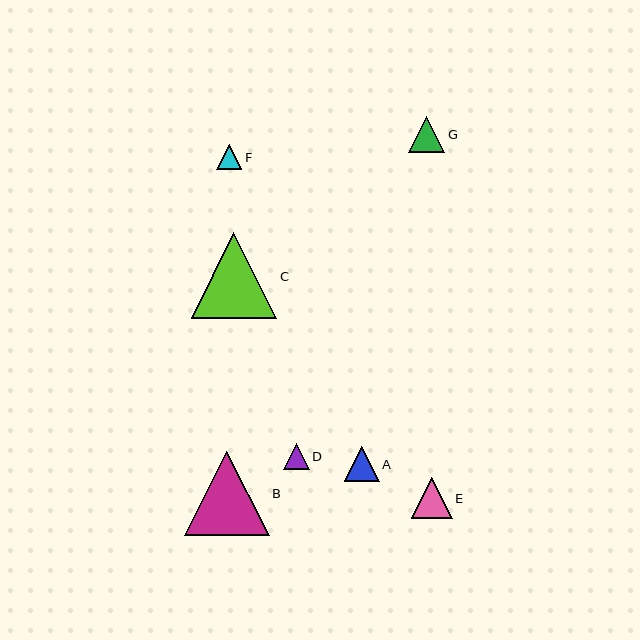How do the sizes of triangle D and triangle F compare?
Triangle D and triangle F are approximately the same size.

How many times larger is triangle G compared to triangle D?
Triangle G is approximately 1.4 times the size of triangle D.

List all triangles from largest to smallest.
From largest to smallest: C, B, E, G, A, D, F.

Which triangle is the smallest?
Triangle F is the smallest with a size of approximately 25 pixels.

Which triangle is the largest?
Triangle C is the largest with a size of approximately 85 pixels.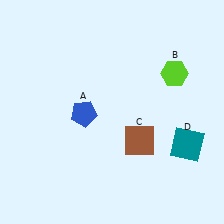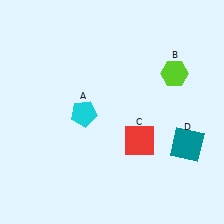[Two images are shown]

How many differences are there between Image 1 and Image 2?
There are 2 differences between the two images.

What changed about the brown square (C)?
In Image 1, C is brown. In Image 2, it changed to red.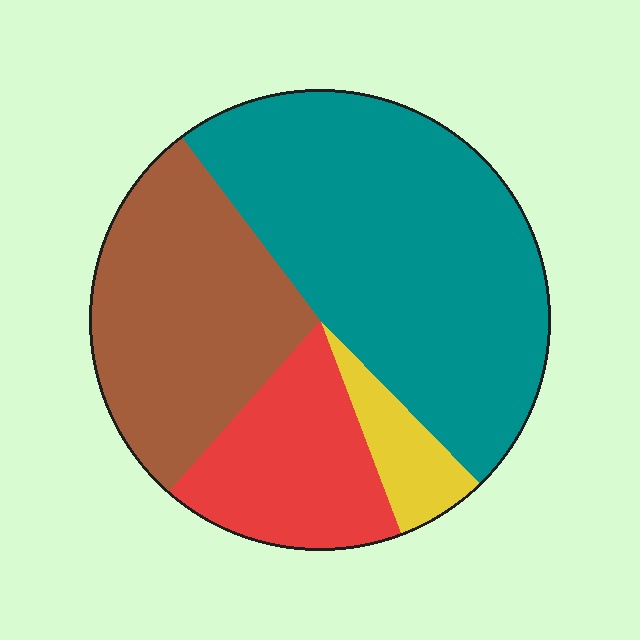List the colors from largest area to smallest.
From largest to smallest: teal, brown, red, yellow.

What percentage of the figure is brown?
Brown covers roughly 30% of the figure.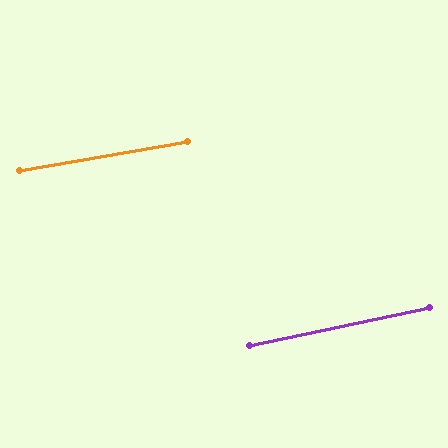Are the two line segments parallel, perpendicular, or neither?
Parallel — their directions differ by only 1.8°.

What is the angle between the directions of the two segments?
Approximately 2 degrees.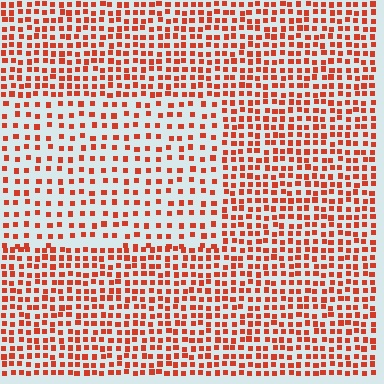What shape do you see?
I see a rectangle.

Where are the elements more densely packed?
The elements are more densely packed outside the rectangle boundary.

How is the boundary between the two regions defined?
The boundary is defined by a change in element density (approximately 1.8x ratio). All elements are the same color, size, and shape.